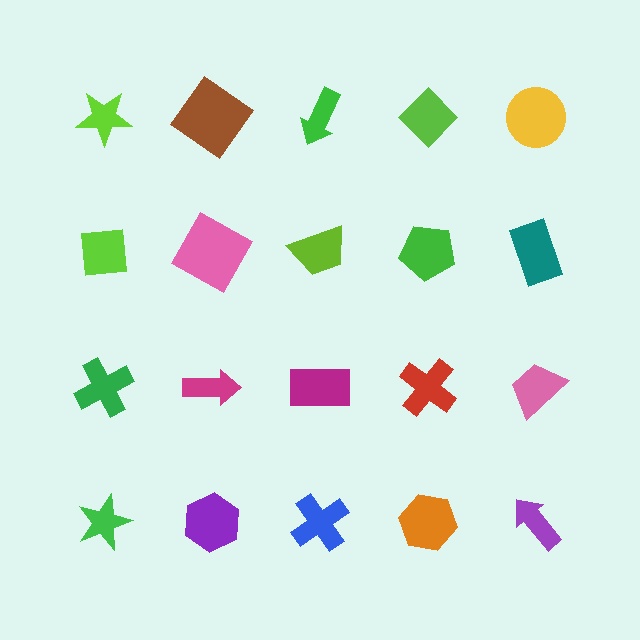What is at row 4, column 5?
A purple arrow.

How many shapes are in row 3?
5 shapes.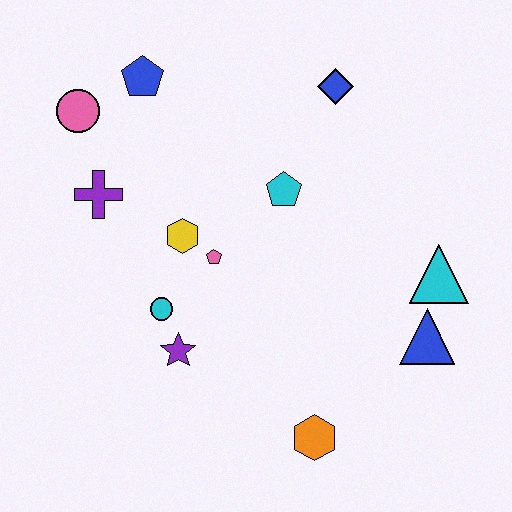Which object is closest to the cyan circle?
The purple star is closest to the cyan circle.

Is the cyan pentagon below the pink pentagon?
No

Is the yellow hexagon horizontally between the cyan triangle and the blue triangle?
No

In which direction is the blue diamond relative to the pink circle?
The blue diamond is to the right of the pink circle.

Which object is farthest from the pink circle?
The blue triangle is farthest from the pink circle.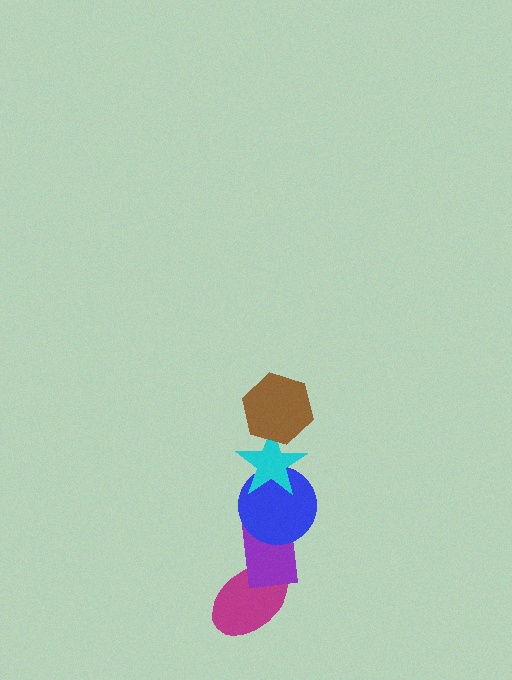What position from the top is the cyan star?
The cyan star is 2nd from the top.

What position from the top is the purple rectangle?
The purple rectangle is 4th from the top.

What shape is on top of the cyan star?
The brown hexagon is on top of the cyan star.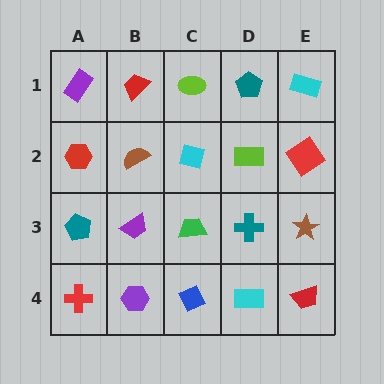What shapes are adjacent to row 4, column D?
A teal cross (row 3, column D), a blue diamond (row 4, column C), a red trapezoid (row 4, column E).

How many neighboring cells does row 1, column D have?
3.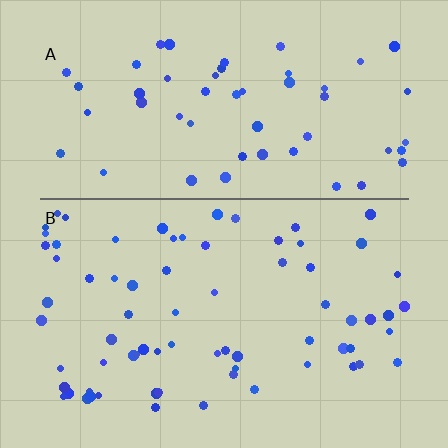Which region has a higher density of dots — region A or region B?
B (the bottom).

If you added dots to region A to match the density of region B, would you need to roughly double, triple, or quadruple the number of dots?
Approximately double.